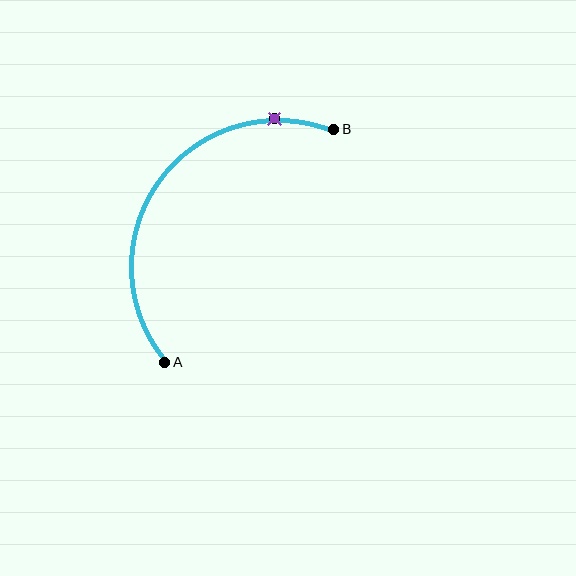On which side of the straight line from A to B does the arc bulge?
The arc bulges above and to the left of the straight line connecting A and B.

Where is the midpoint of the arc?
The arc midpoint is the point on the curve farthest from the straight line joining A and B. It sits above and to the left of that line.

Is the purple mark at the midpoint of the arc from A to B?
No. The purple mark lies on the arc but is closer to endpoint B. The arc midpoint would be at the point on the curve equidistant along the arc from both A and B.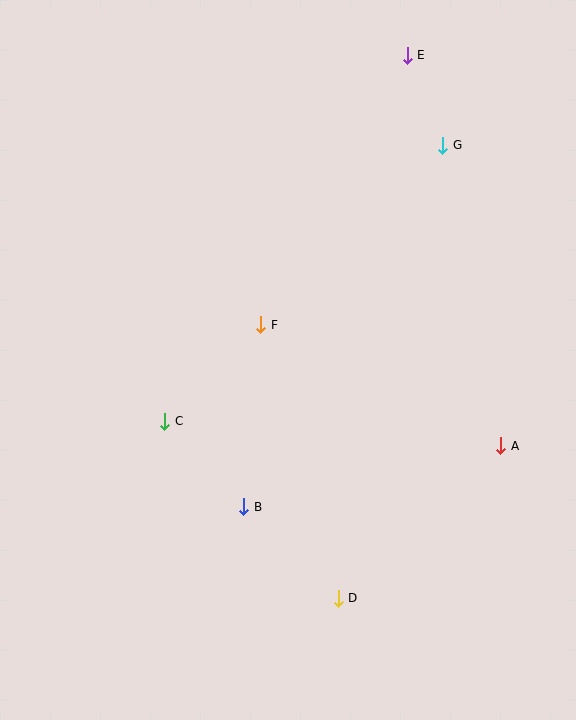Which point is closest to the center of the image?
Point F at (261, 325) is closest to the center.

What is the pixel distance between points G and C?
The distance between G and C is 392 pixels.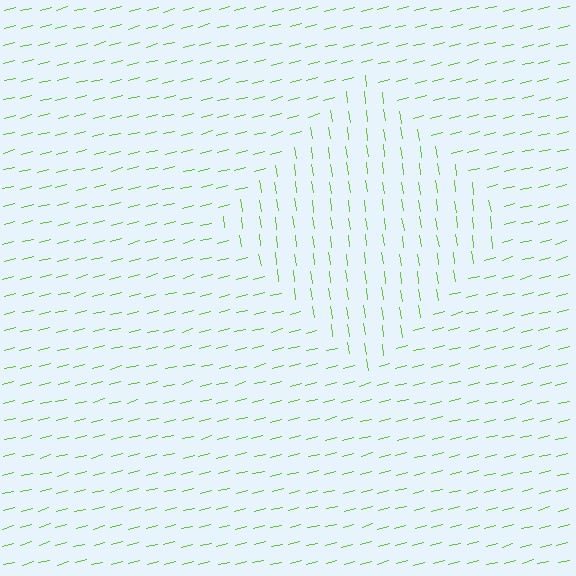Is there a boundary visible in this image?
Yes, there is a texture boundary formed by a change in line orientation.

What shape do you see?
I see a diamond.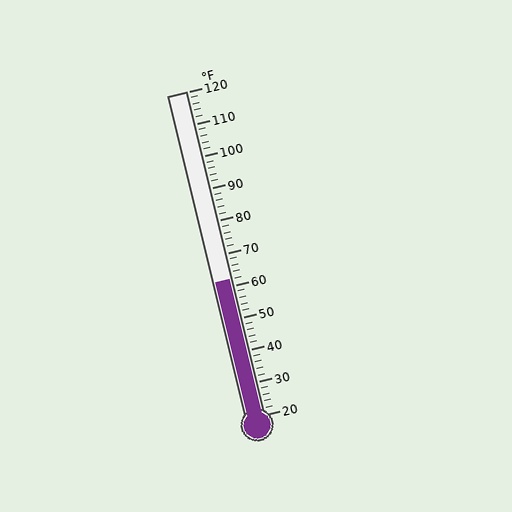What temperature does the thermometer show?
The thermometer shows approximately 62°F.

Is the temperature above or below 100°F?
The temperature is below 100°F.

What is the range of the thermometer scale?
The thermometer scale ranges from 20°F to 120°F.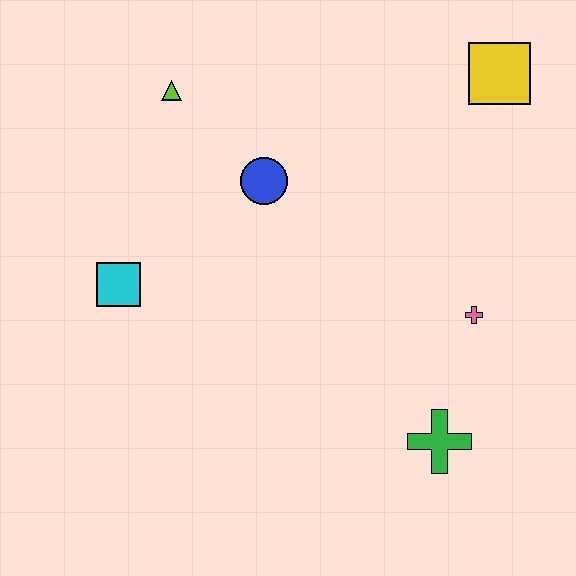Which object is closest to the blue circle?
The lime triangle is closest to the blue circle.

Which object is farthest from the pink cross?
The lime triangle is farthest from the pink cross.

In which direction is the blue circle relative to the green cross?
The blue circle is above the green cross.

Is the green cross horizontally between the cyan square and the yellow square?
Yes